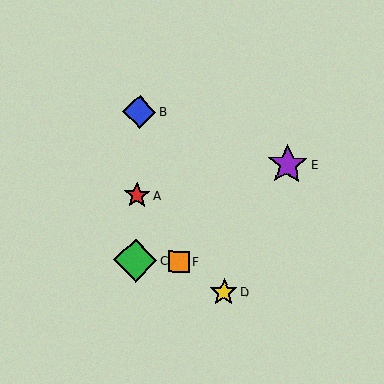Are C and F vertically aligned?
No, C is at x≈135 and F is at x≈179.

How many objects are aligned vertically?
3 objects (A, B, C) are aligned vertically.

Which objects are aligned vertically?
Objects A, B, C are aligned vertically.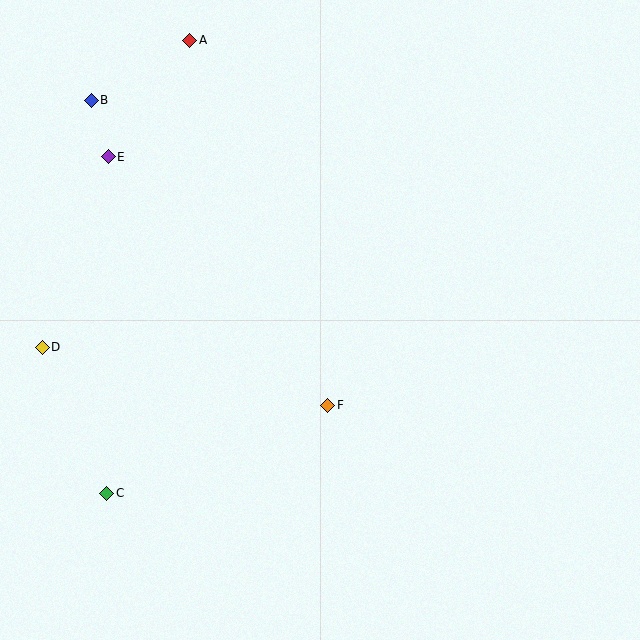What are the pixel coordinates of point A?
Point A is at (190, 40).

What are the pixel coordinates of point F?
Point F is at (328, 405).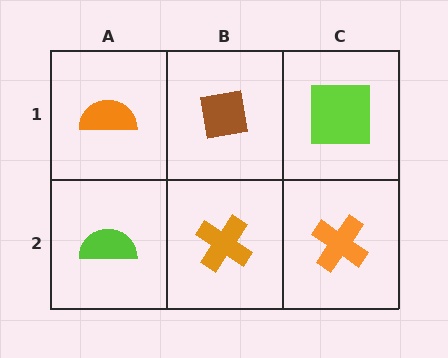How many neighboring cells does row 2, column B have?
3.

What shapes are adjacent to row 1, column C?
An orange cross (row 2, column C), a brown square (row 1, column B).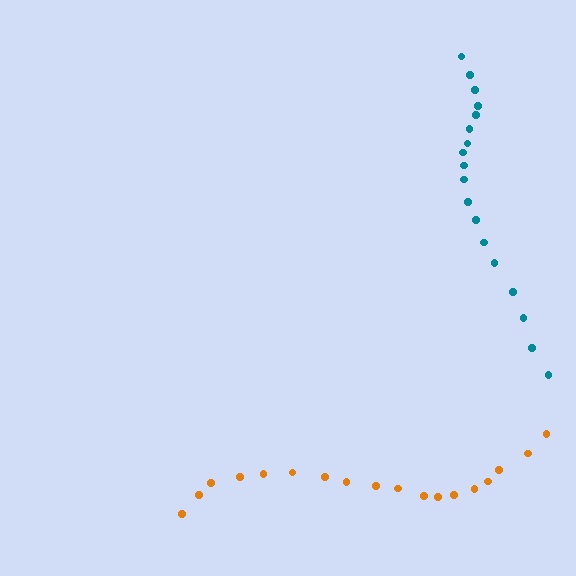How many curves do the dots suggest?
There are 2 distinct paths.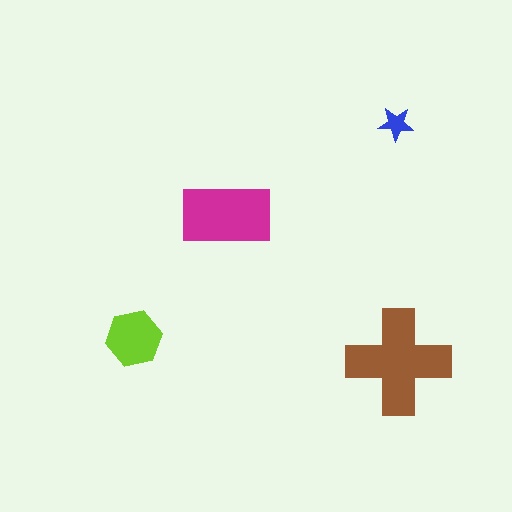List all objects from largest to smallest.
The brown cross, the magenta rectangle, the lime hexagon, the blue star.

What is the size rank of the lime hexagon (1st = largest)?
3rd.